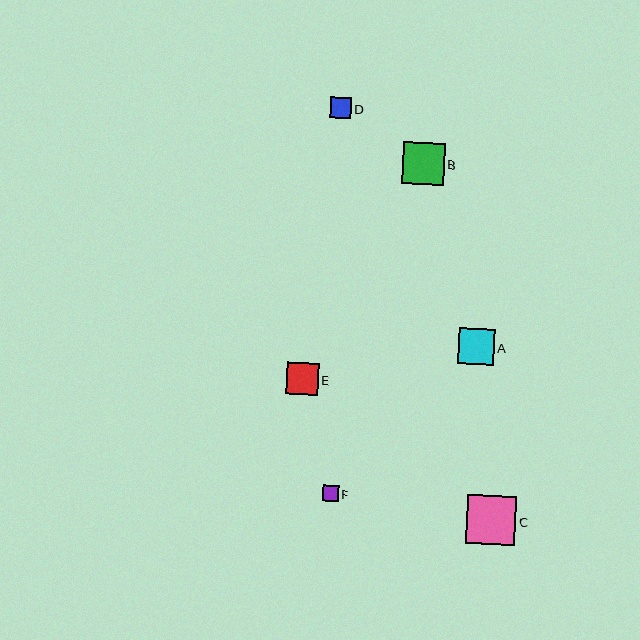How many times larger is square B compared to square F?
Square B is approximately 2.6 times the size of square F.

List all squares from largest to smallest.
From largest to smallest: C, B, A, E, D, F.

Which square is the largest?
Square C is the largest with a size of approximately 50 pixels.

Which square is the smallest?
Square F is the smallest with a size of approximately 16 pixels.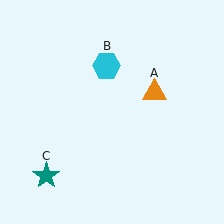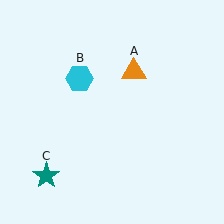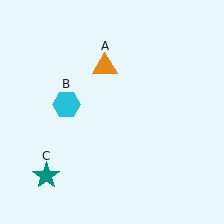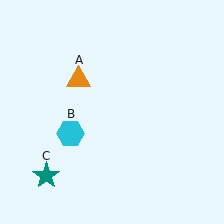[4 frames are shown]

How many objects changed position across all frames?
2 objects changed position: orange triangle (object A), cyan hexagon (object B).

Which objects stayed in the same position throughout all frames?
Teal star (object C) remained stationary.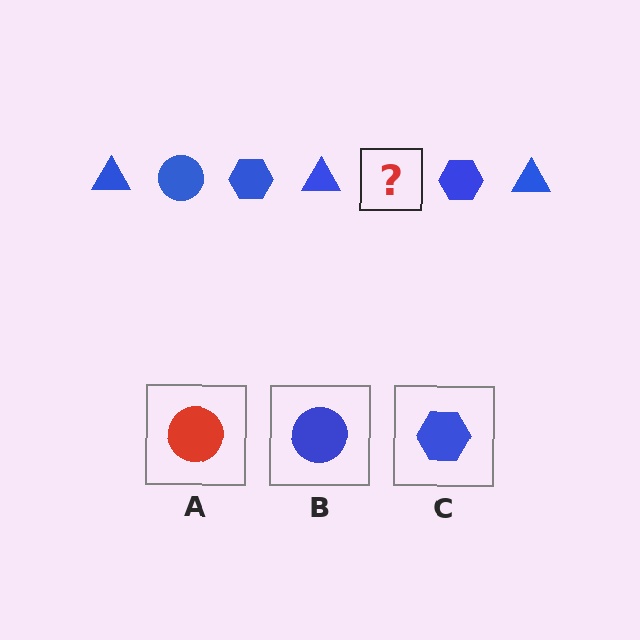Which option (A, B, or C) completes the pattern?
B.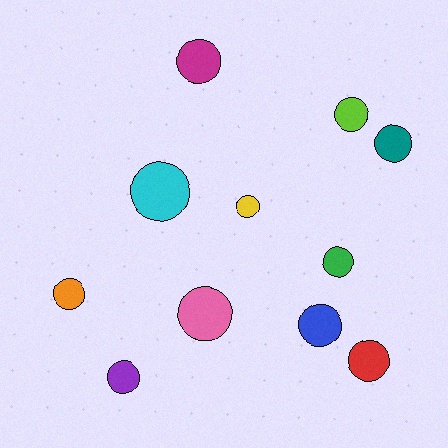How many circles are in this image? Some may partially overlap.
There are 11 circles.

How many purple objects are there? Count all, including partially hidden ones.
There is 1 purple object.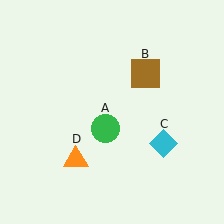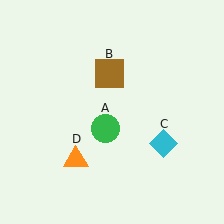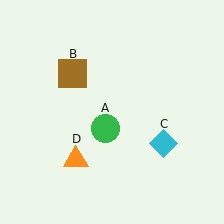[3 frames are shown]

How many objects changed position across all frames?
1 object changed position: brown square (object B).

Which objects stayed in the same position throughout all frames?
Green circle (object A) and cyan diamond (object C) and orange triangle (object D) remained stationary.